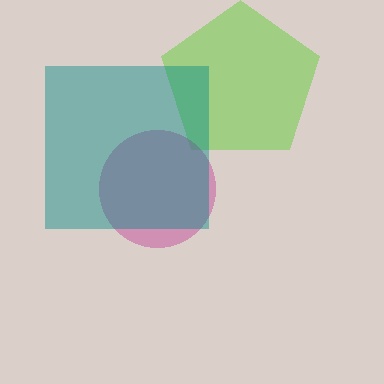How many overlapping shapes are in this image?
There are 3 overlapping shapes in the image.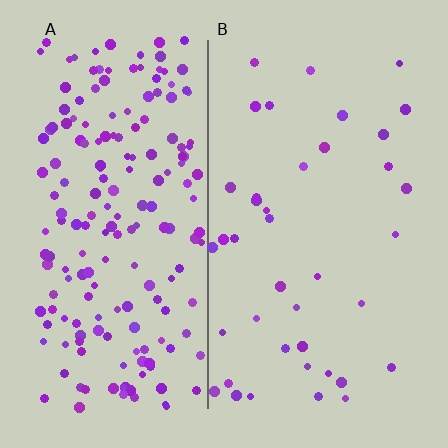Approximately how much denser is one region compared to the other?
Approximately 4.8× — region A over region B.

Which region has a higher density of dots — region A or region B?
A (the left).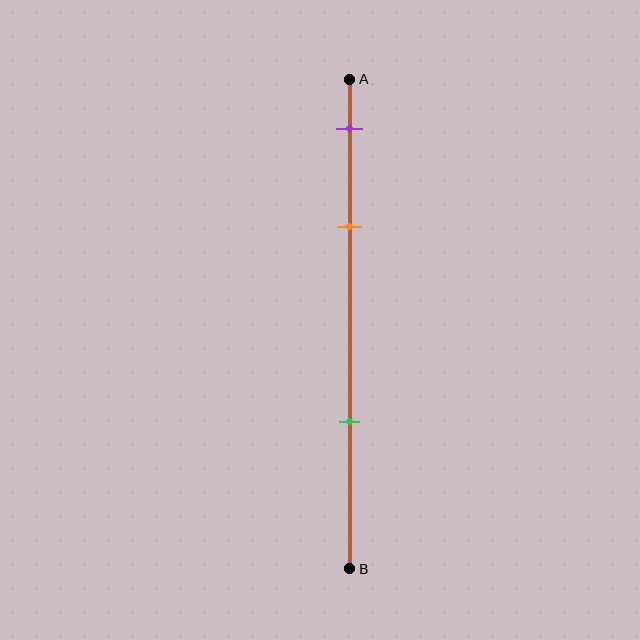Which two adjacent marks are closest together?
The purple and orange marks are the closest adjacent pair.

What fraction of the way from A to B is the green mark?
The green mark is approximately 70% (0.7) of the way from A to B.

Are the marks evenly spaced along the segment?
No, the marks are not evenly spaced.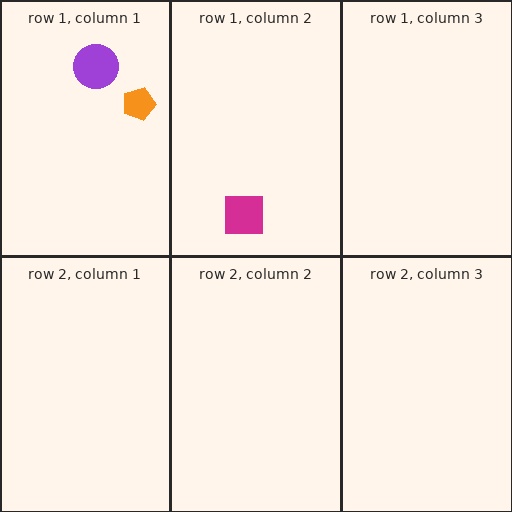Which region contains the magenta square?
The row 1, column 2 region.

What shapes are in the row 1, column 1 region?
The purple circle, the orange pentagon.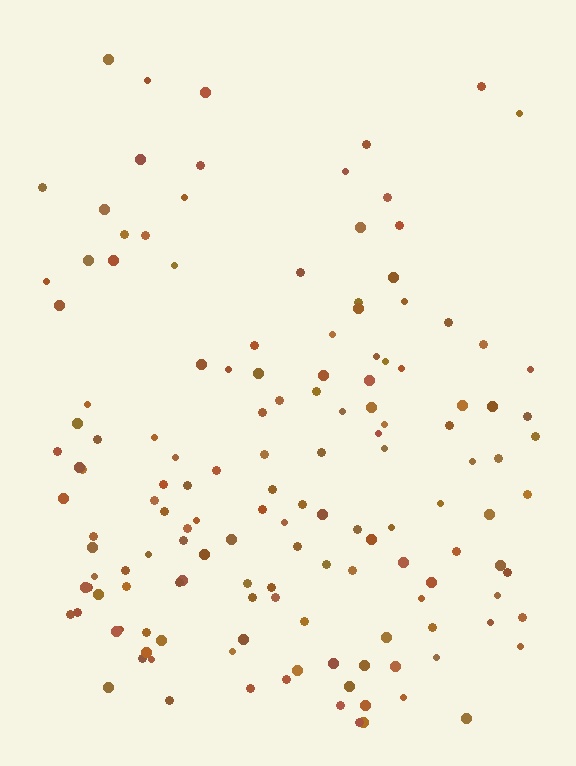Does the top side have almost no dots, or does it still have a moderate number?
Still a moderate number, just noticeably fewer than the bottom.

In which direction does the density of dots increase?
From top to bottom, with the bottom side densest.